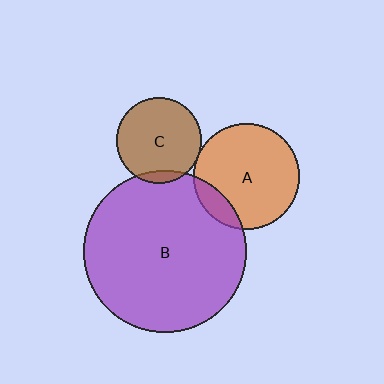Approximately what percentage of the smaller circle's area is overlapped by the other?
Approximately 15%.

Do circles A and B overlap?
Yes.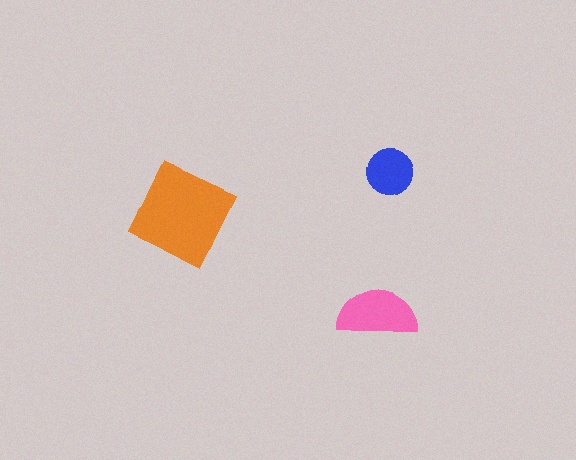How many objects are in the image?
There are 3 objects in the image.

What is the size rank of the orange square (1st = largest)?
1st.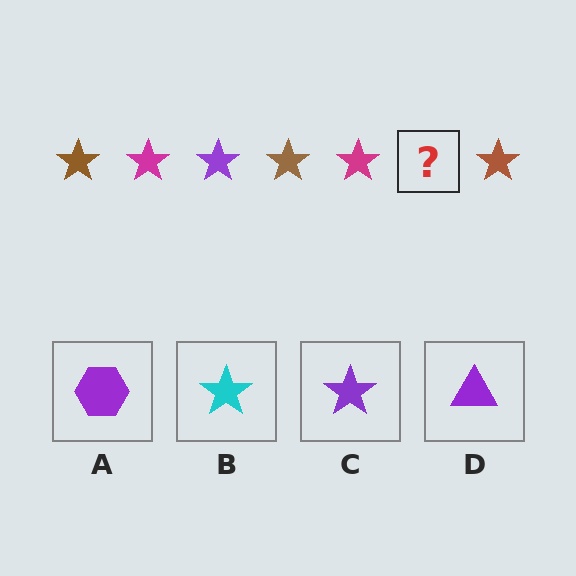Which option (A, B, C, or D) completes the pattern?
C.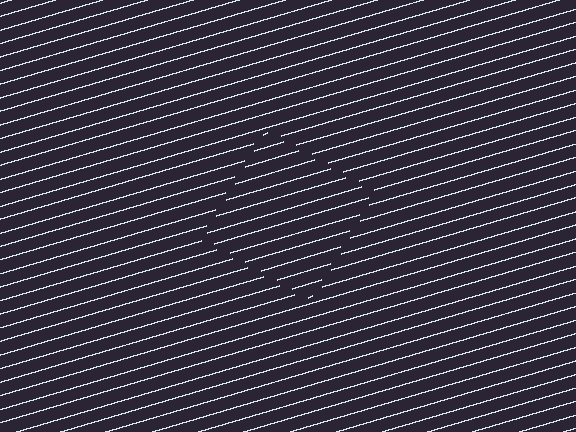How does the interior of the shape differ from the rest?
The interior of the shape contains the same grating, shifted by half a period — the contour is defined by the phase discontinuity where line-ends from the inner and outer gratings abut.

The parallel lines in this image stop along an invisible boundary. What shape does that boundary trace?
An illusory square. The interior of the shape contains the same grating, shifted by half a period — the contour is defined by the phase discontinuity where line-ends from the inner and outer gratings abut.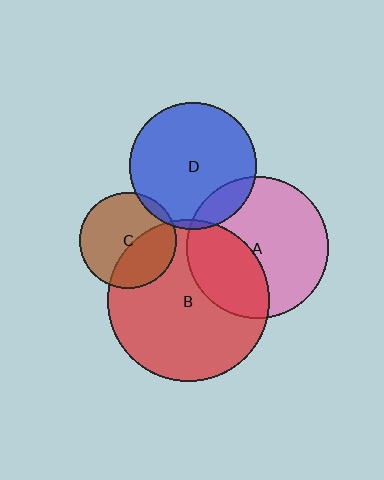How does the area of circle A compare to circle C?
Approximately 2.2 times.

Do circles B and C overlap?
Yes.